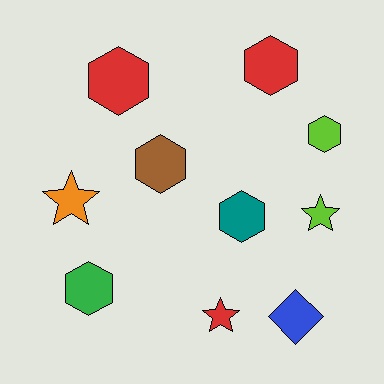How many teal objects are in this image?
There is 1 teal object.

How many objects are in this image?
There are 10 objects.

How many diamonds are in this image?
There is 1 diamond.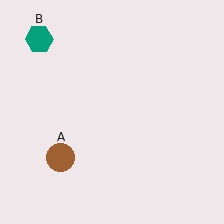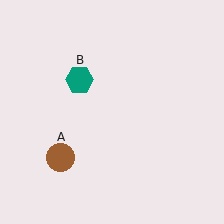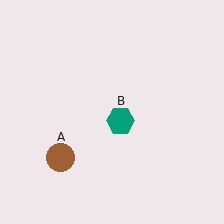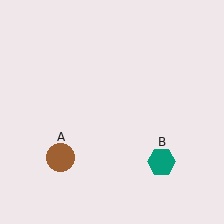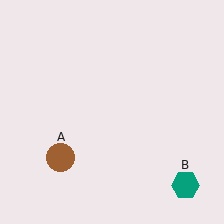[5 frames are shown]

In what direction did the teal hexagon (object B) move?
The teal hexagon (object B) moved down and to the right.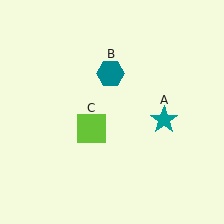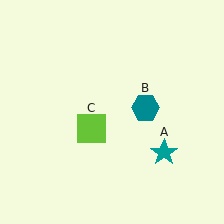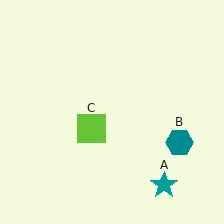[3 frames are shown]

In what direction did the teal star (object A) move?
The teal star (object A) moved down.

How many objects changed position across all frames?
2 objects changed position: teal star (object A), teal hexagon (object B).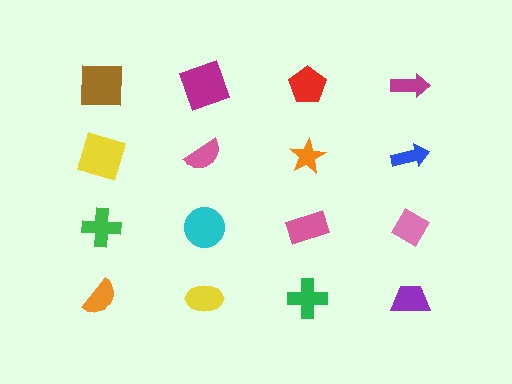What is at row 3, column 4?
A pink diamond.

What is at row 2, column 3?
An orange star.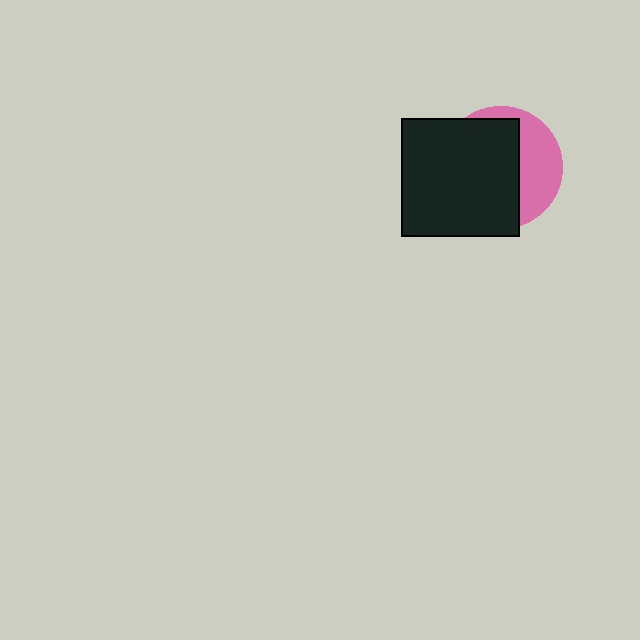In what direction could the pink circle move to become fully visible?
The pink circle could move right. That would shift it out from behind the black square entirely.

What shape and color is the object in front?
The object in front is a black square.